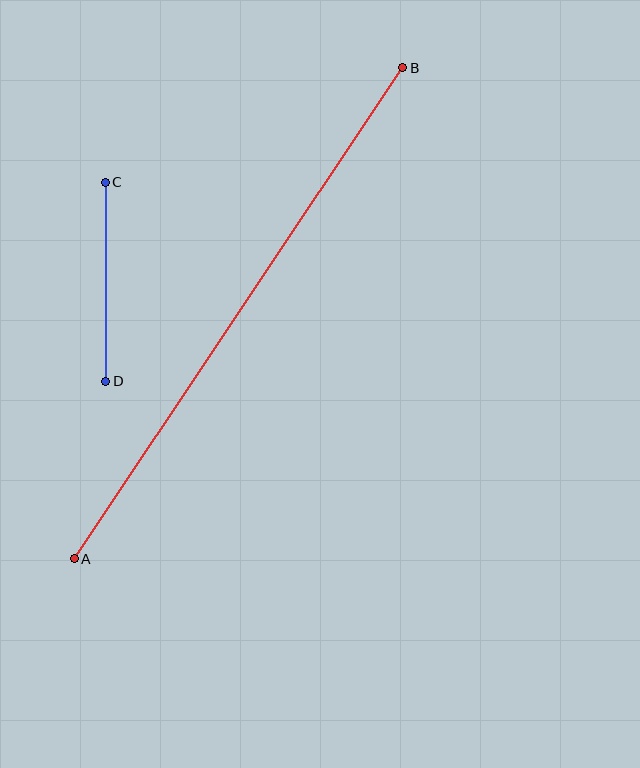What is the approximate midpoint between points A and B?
The midpoint is at approximately (238, 313) pixels.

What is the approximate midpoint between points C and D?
The midpoint is at approximately (106, 282) pixels.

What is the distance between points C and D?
The distance is approximately 199 pixels.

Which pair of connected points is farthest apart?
Points A and B are farthest apart.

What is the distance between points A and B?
The distance is approximately 591 pixels.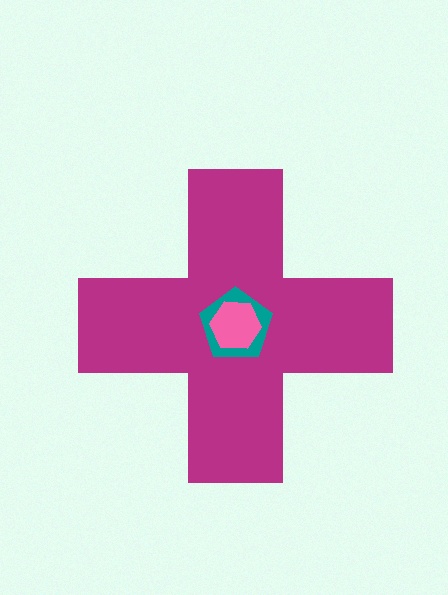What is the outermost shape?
The magenta cross.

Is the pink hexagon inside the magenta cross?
Yes.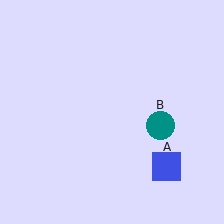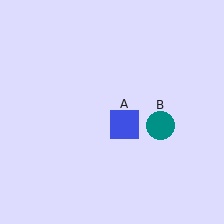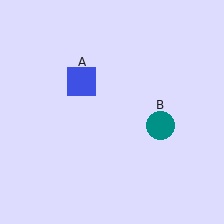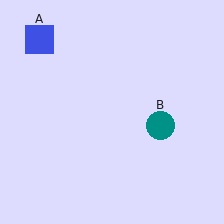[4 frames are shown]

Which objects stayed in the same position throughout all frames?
Teal circle (object B) remained stationary.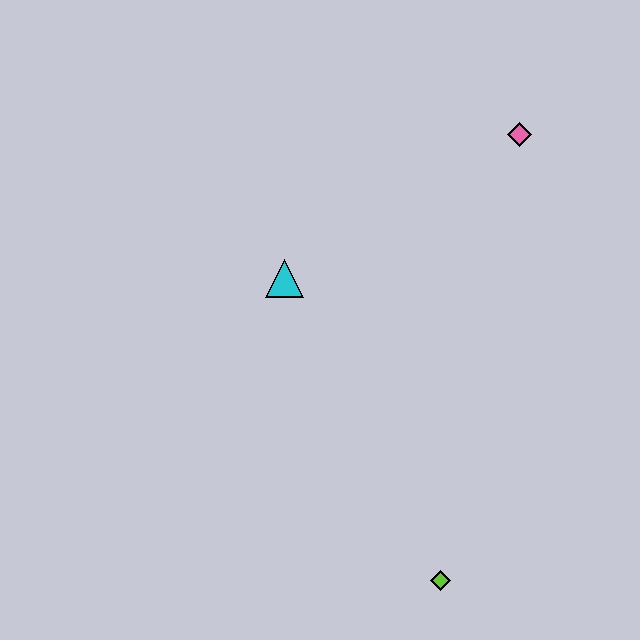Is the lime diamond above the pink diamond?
No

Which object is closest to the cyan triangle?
The pink diamond is closest to the cyan triangle.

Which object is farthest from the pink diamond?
The lime diamond is farthest from the pink diamond.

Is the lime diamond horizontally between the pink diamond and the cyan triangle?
Yes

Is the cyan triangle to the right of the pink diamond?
No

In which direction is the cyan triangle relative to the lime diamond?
The cyan triangle is above the lime diamond.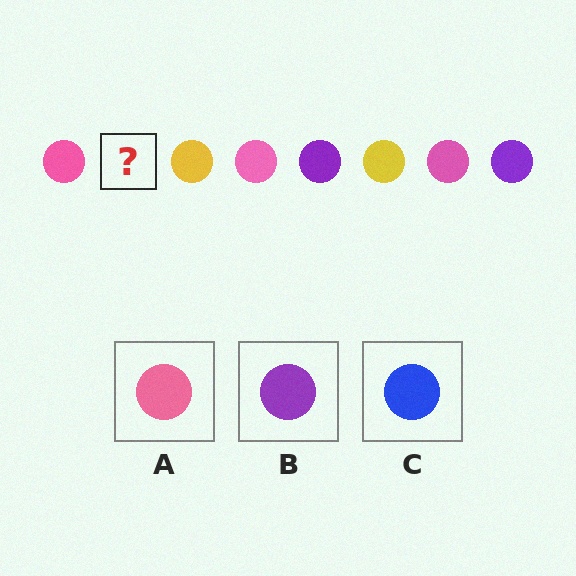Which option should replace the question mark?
Option B.